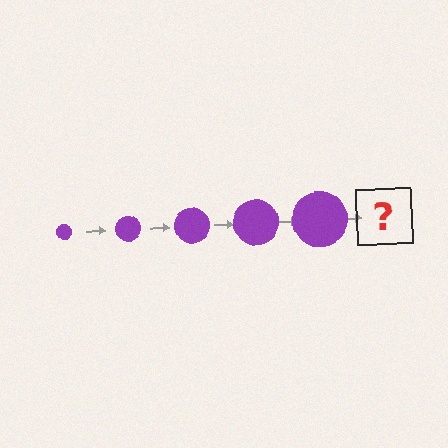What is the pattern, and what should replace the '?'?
The pattern is that the circle gets progressively larger each step. The '?' should be a purple circle, larger than the previous one.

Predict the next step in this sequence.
The next step is a purple circle, larger than the previous one.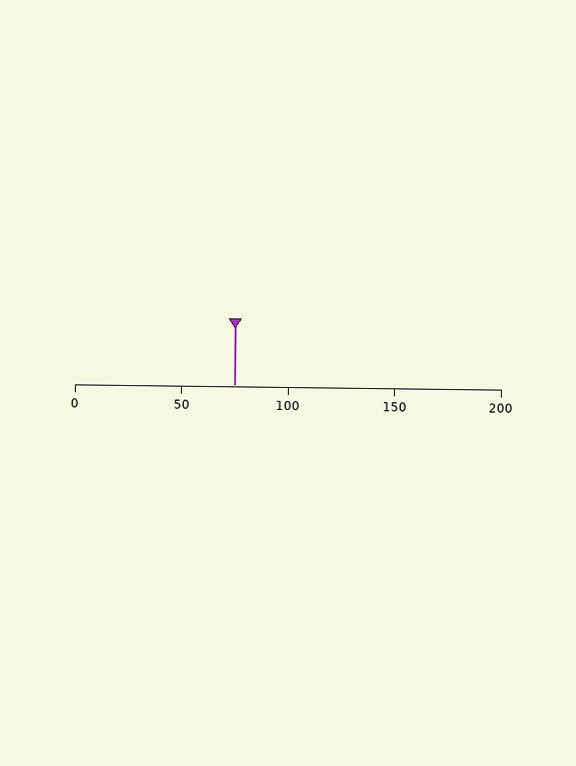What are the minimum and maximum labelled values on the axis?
The axis runs from 0 to 200.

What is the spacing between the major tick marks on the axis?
The major ticks are spaced 50 apart.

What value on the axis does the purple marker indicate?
The marker indicates approximately 75.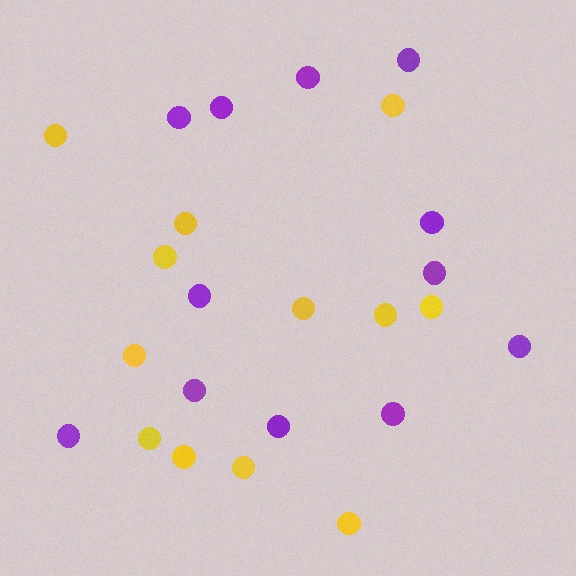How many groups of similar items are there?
There are 2 groups: one group of purple circles (12) and one group of yellow circles (12).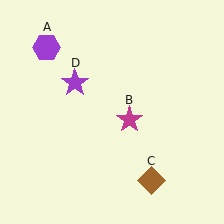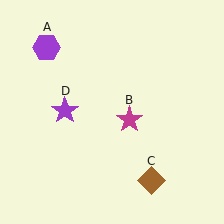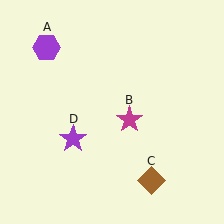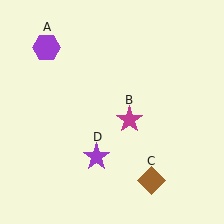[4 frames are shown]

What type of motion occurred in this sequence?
The purple star (object D) rotated counterclockwise around the center of the scene.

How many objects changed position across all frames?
1 object changed position: purple star (object D).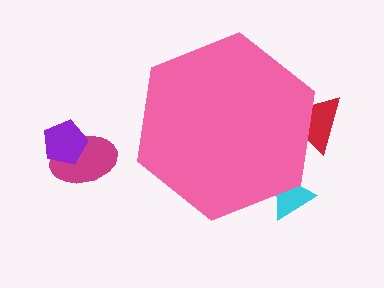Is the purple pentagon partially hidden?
No, the purple pentagon is fully visible.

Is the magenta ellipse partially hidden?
No, the magenta ellipse is fully visible.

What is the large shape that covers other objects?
A pink hexagon.